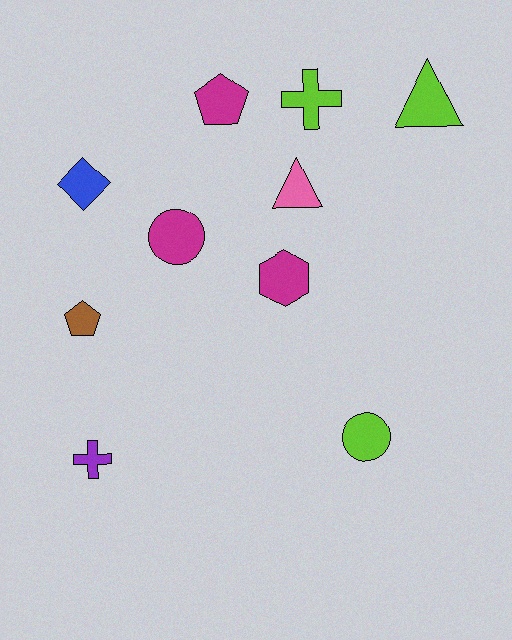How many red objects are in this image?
There are no red objects.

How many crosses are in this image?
There are 2 crosses.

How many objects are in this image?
There are 10 objects.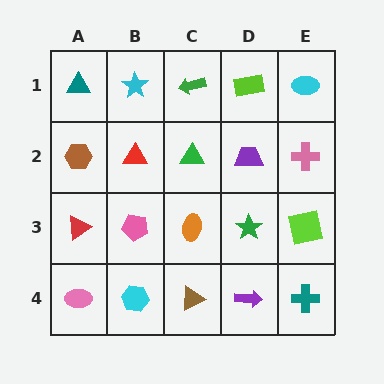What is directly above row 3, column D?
A purple trapezoid.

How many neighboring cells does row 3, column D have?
4.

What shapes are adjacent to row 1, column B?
A red triangle (row 2, column B), a teal triangle (row 1, column A), a green arrow (row 1, column C).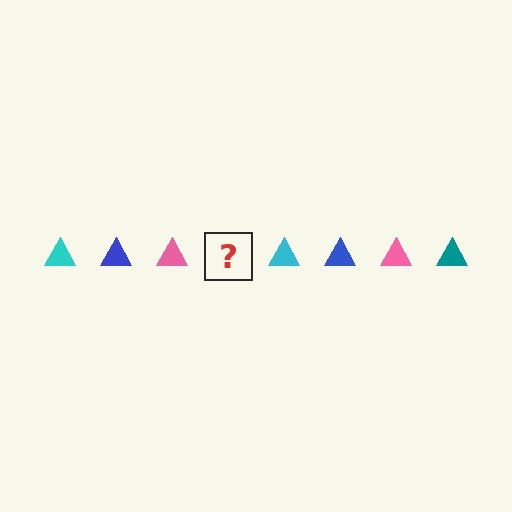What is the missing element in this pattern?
The missing element is a teal triangle.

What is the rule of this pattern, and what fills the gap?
The rule is that the pattern cycles through cyan, blue, pink, teal triangles. The gap should be filled with a teal triangle.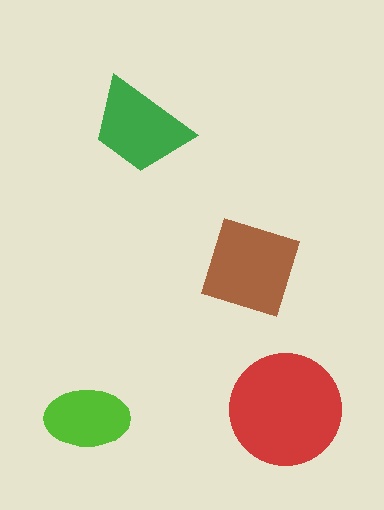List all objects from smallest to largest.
The lime ellipse, the green trapezoid, the brown square, the red circle.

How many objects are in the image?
There are 4 objects in the image.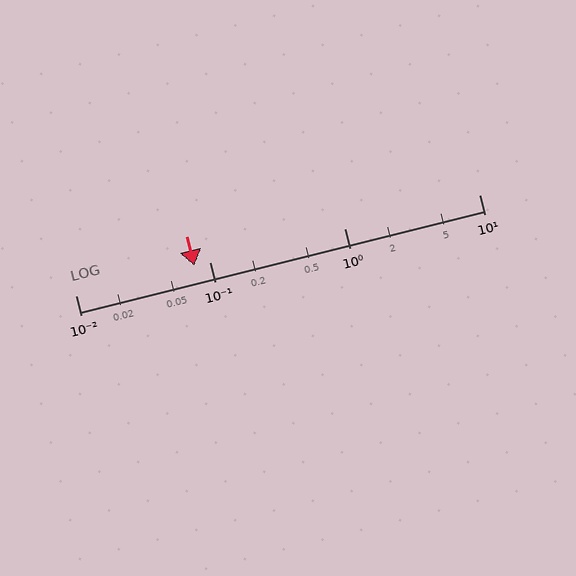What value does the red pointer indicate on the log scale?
The pointer indicates approximately 0.076.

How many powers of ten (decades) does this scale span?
The scale spans 3 decades, from 0.01 to 10.